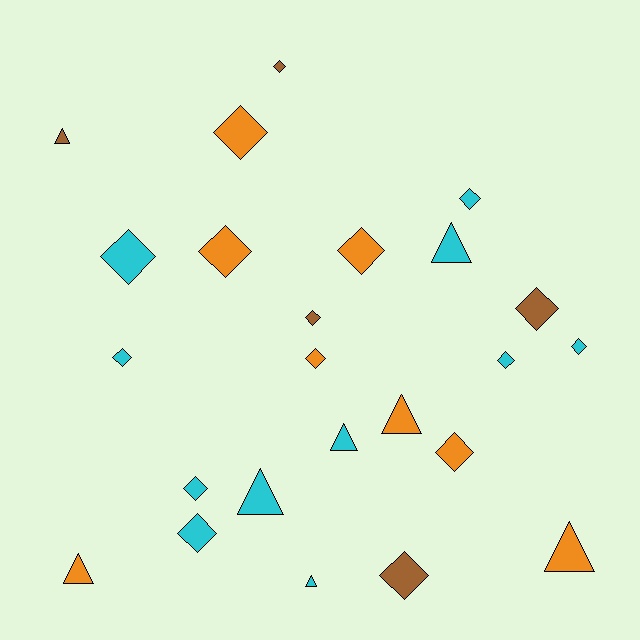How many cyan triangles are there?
There are 4 cyan triangles.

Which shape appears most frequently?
Diamond, with 16 objects.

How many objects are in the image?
There are 24 objects.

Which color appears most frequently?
Cyan, with 11 objects.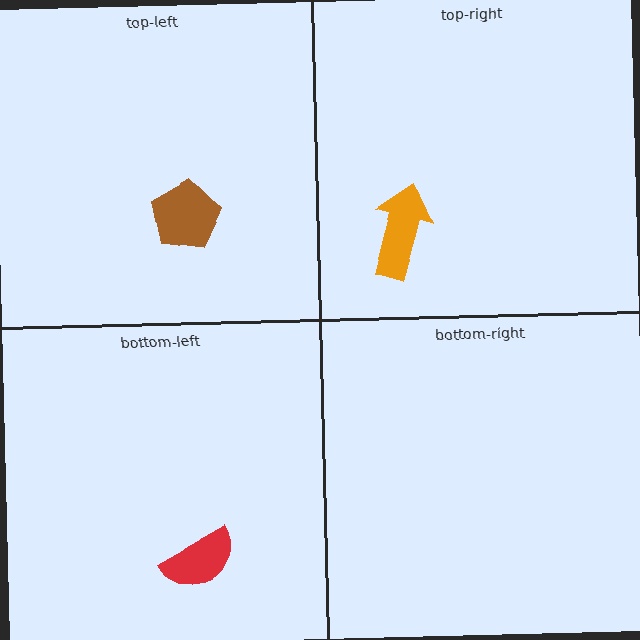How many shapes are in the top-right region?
1.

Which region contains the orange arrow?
The top-right region.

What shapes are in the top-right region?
The orange arrow.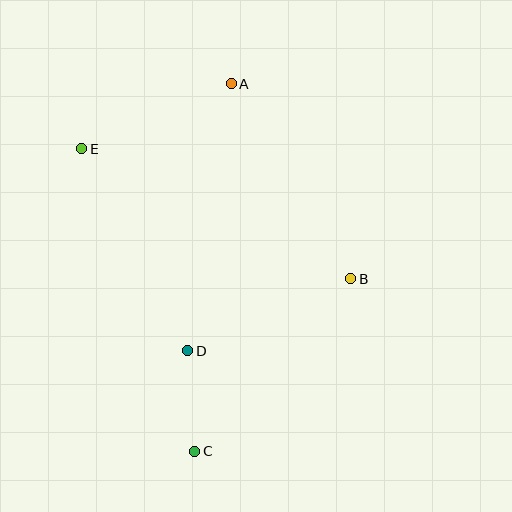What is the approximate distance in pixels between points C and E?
The distance between C and E is approximately 323 pixels.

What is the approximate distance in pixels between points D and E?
The distance between D and E is approximately 228 pixels.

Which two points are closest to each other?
Points C and D are closest to each other.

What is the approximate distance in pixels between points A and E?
The distance between A and E is approximately 163 pixels.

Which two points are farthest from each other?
Points A and C are farthest from each other.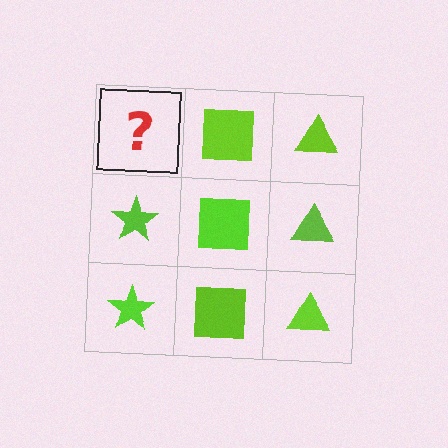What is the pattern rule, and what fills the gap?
The rule is that each column has a consistent shape. The gap should be filled with a lime star.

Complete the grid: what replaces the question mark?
The question mark should be replaced with a lime star.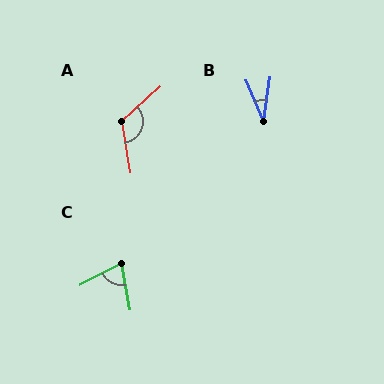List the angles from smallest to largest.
B (31°), C (73°), A (123°).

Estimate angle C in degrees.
Approximately 73 degrees.